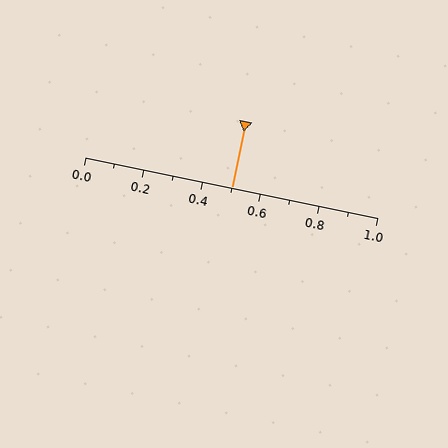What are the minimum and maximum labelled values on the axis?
The axis runs from 0.0 to 1.0.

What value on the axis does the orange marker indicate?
The marker indicates approximately 0.5.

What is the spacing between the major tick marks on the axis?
The major ticks are spaced 0.2 apart.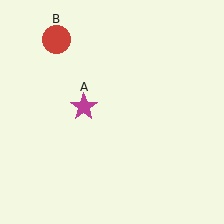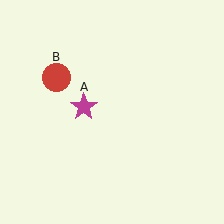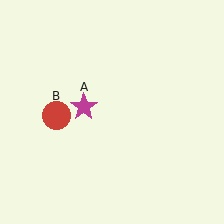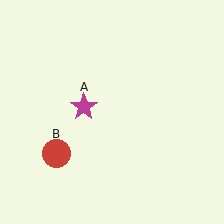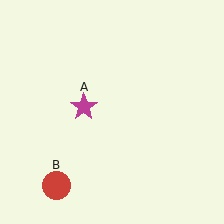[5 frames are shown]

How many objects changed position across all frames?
1 object changed position: red circle (object B).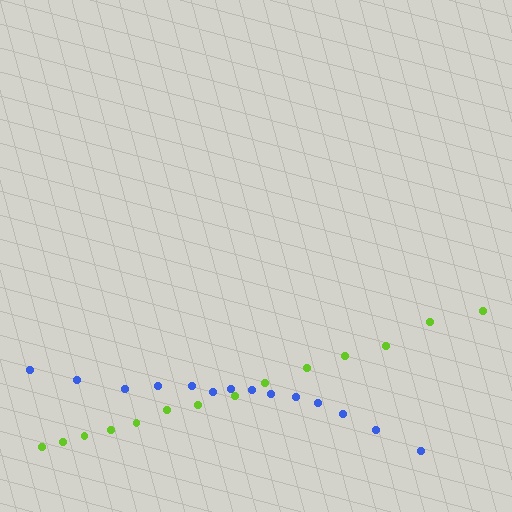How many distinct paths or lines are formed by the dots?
There are 2 distinct paths.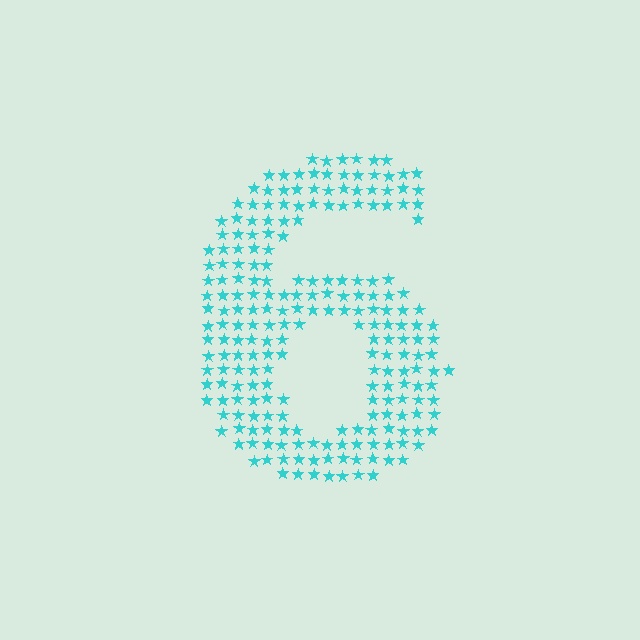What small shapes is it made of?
It is made of small stars.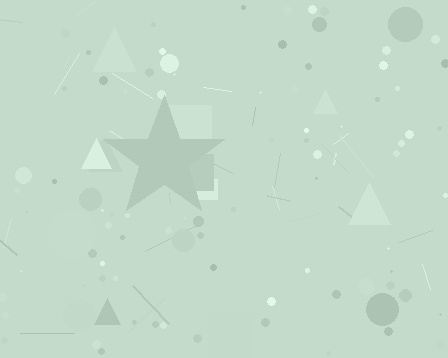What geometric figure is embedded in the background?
A star is embedded in the background.